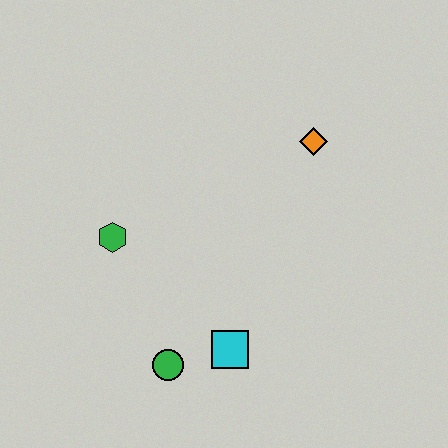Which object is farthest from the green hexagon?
The orange diamond is farthest from the green hexagon.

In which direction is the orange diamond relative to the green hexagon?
The orange diamond is to the right of the green hexagon.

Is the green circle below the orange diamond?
Yes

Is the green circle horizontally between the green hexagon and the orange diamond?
Yes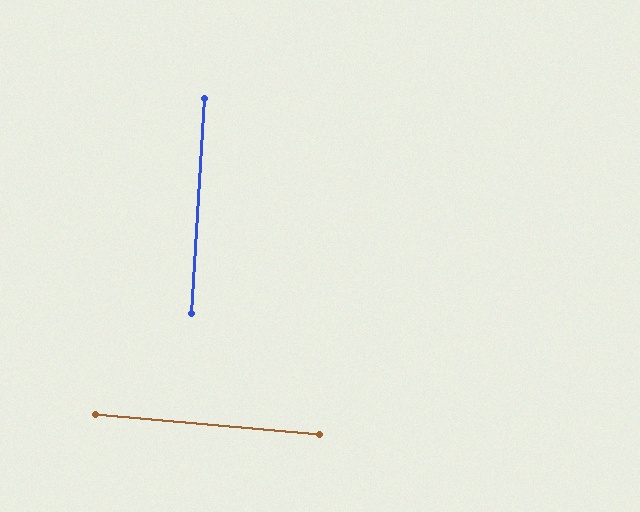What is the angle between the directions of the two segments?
Approximately 88 degrees.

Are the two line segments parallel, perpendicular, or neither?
Perpendicular — they meet at approximately 88°.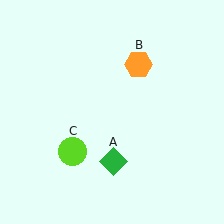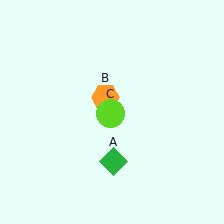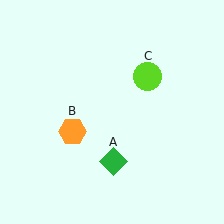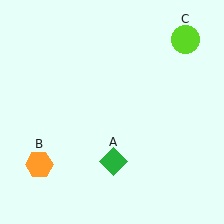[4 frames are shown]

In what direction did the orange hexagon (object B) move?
The orange hexagon (object B) moved down and to the left.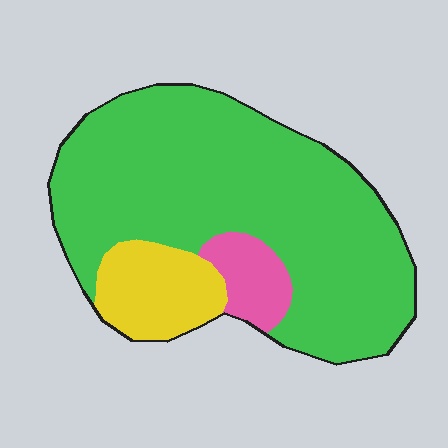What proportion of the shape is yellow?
Yellow covers around 15% of the shape.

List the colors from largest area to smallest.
From largest to smallest: green, yellow, pink.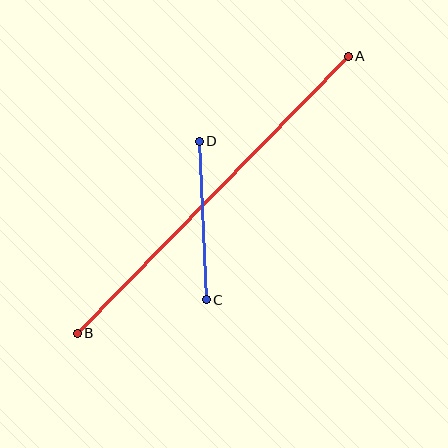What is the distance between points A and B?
The distance is approximately 388 pixels.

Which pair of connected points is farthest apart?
Points A and B are farthest apart.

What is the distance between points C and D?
The distance is approximately 159 pixels.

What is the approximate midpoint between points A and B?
The midpoint is at approximately (213, 195) pixels.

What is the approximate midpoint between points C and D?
The midpoint is at approximately (203, 221) pixels.